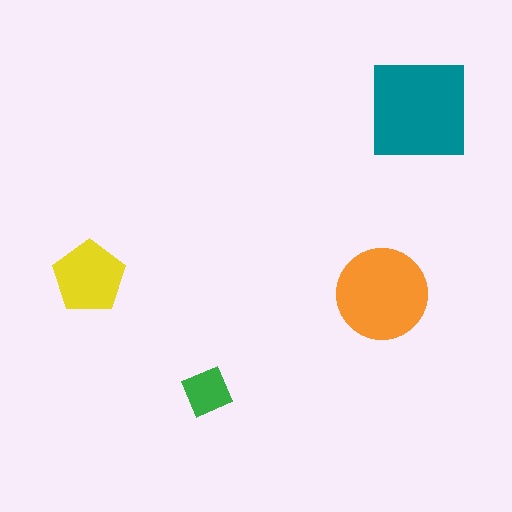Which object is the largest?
The teal square.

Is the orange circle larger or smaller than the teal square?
Smaller.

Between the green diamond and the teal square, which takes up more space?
The teal square.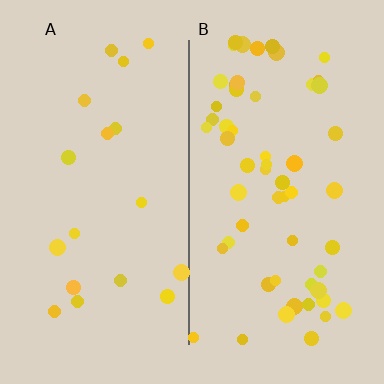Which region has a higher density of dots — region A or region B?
B (the right).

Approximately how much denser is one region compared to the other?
Approximately 3.2× — region B over region A.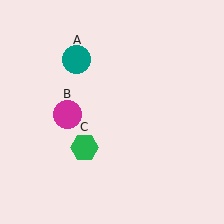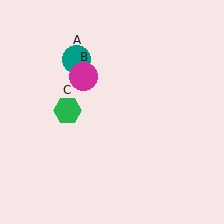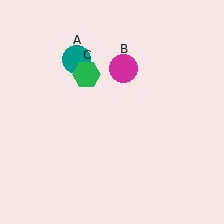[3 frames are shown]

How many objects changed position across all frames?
2 objects changed position: magenta circle (object B), green hexagon (object C).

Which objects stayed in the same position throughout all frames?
Teal circle (object A) remained stationary.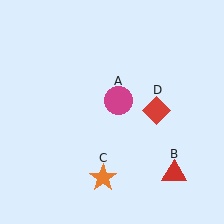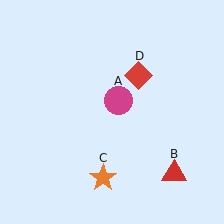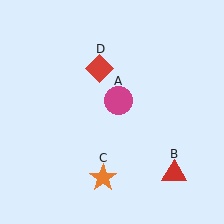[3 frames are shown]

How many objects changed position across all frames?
1 object changed position: red diamond (object D).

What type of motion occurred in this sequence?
The red diamond (object D) rotated counterclockwise around the center of the scene.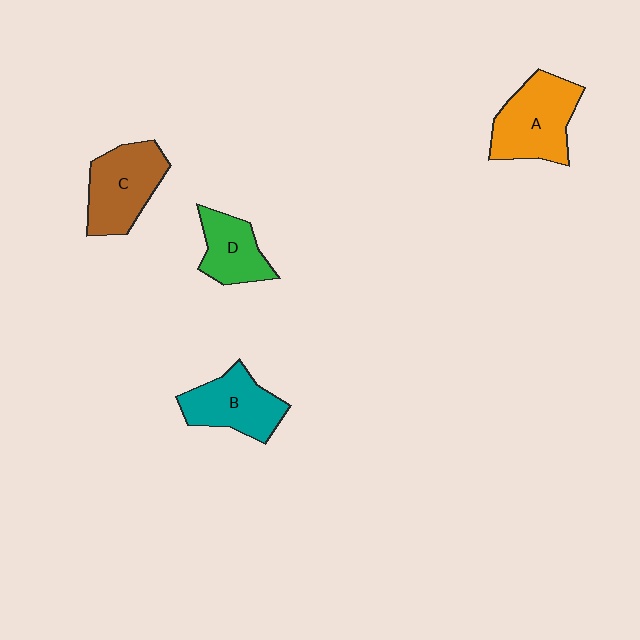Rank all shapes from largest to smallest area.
From largest to smallest: A (orange), C (brown), B (teal), D (green).